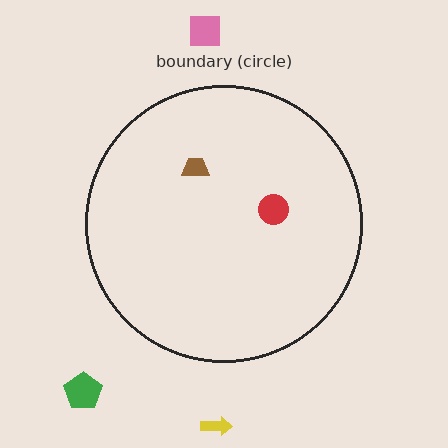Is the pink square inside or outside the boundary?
Outside.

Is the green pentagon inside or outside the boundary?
Outside.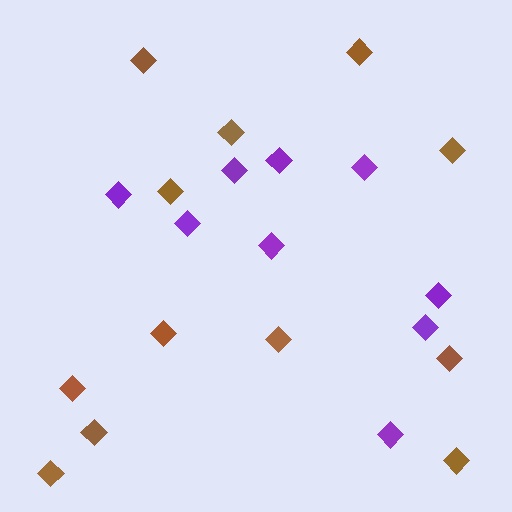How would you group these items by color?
There are 2 groups: one group of purple diamonds (9) and one group of brown diamonds (12).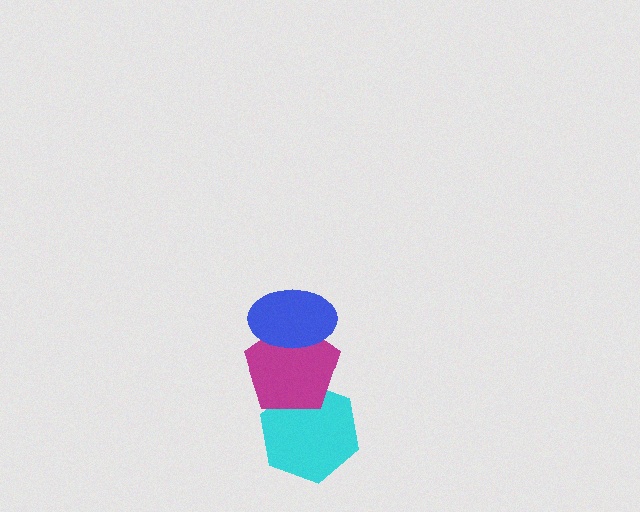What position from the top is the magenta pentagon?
The magenta pentagon is 2nd from the top.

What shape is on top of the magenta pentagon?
The blue ellipse is on top of the magenta pentagon.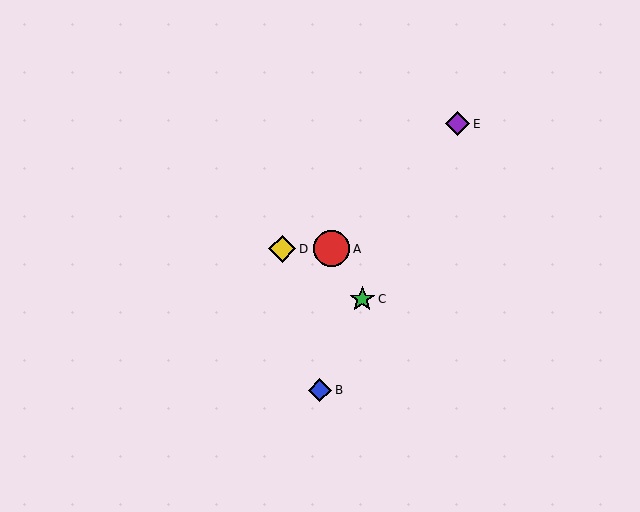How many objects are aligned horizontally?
2 objects (A, D) are aligned horizontally.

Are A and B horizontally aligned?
No, A is at y≈249 and B is at y≈390.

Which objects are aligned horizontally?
Objects A, D are aligned horizontally.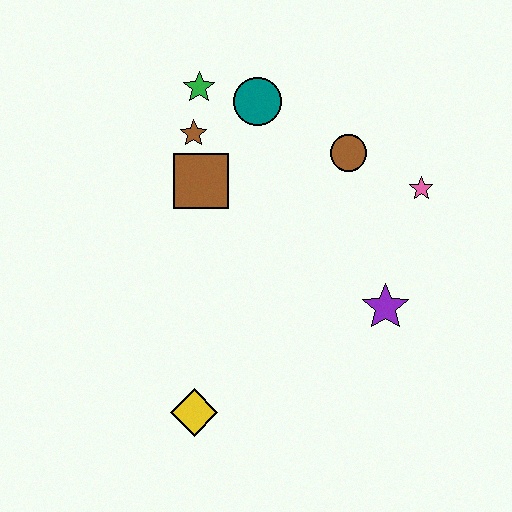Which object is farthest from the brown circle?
The yellow diamond is farthest from the brown circle.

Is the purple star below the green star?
Yes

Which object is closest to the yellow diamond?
The purple star is closest to the yellow diamond.